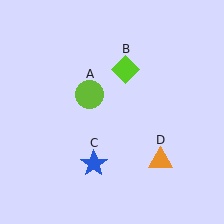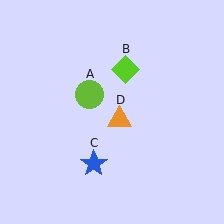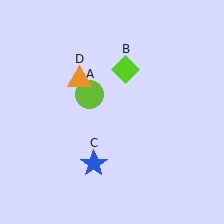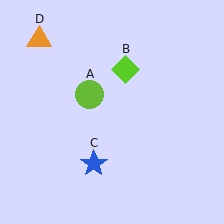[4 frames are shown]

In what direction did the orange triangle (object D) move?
The orange triangle (object D) moved up and to the left.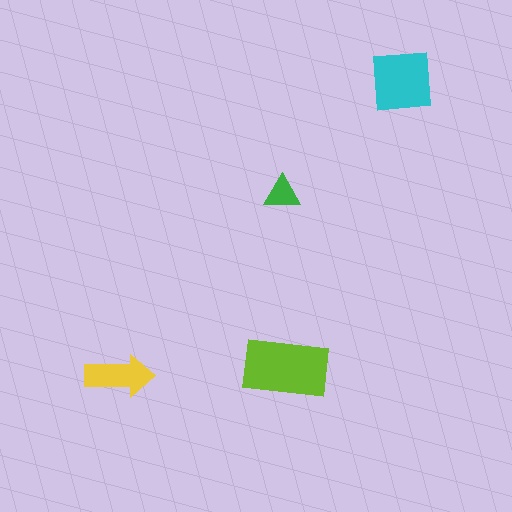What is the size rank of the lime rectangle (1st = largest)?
1st.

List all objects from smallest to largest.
The green triangle, the yellow arrow, the cyan square, the lime rectangle.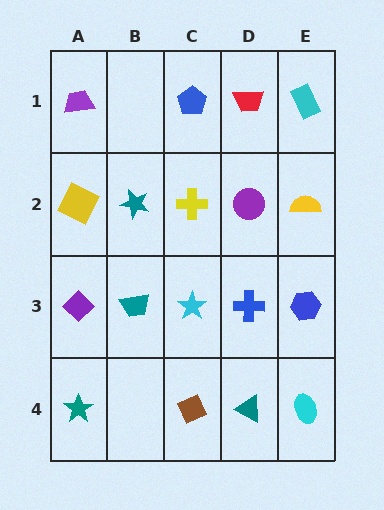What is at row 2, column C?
A yellow cross.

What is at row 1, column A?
A purple trapezoid.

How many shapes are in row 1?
4 shapes.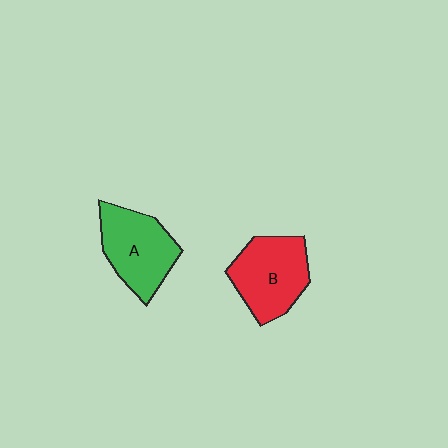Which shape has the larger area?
Shape B (red).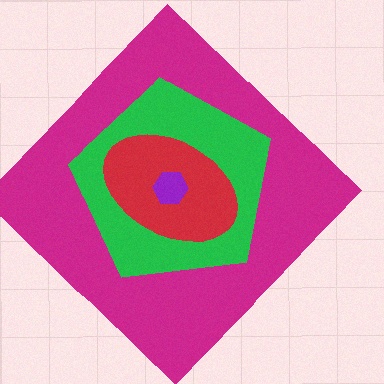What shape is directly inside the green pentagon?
The red ellipse.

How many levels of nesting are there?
4.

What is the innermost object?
The purple hexagon.